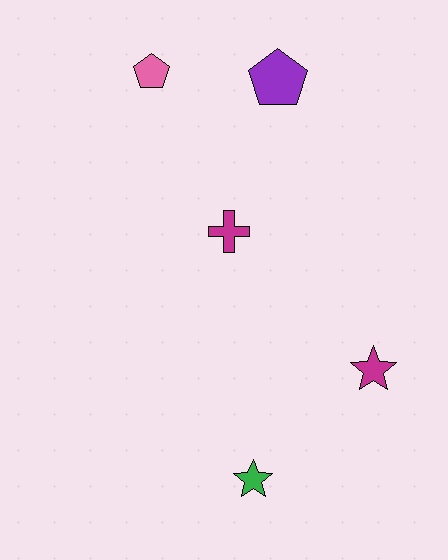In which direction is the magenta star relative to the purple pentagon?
The magenta star is below the purple pentagon.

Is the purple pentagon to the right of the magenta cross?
Yes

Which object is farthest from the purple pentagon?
The green star is farthest from the purple pentagon.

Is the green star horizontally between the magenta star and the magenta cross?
Yes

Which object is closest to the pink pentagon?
The purple pentagon is closest to the pink pentagon.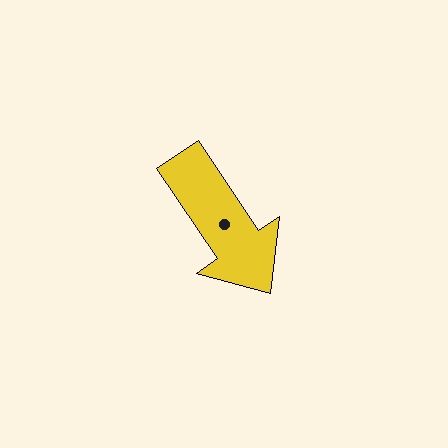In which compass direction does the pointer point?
Southeast.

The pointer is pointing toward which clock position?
Roughly 5 o'clock.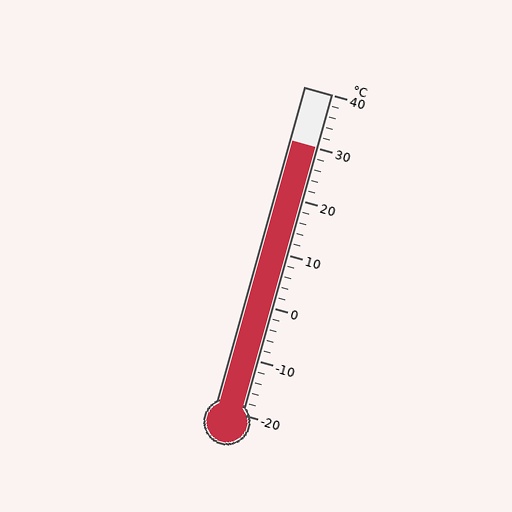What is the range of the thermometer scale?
The thermometer scale ranges from -20°C to 40°C.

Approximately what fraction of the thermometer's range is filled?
The thermometer is filled to approximately 85% of its range.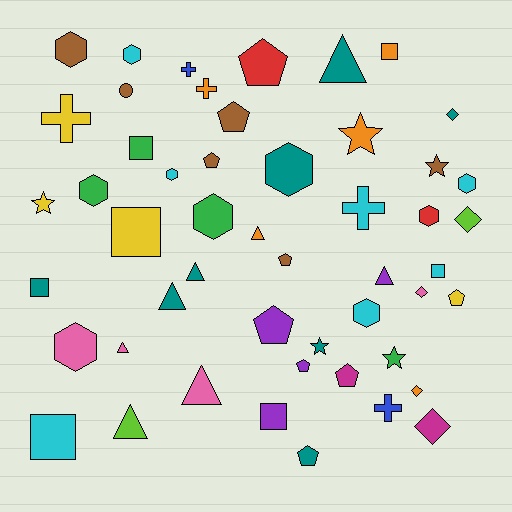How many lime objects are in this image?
There are 2 lime objects.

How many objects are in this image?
There are 50 objects.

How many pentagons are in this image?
There are 9 pentagons.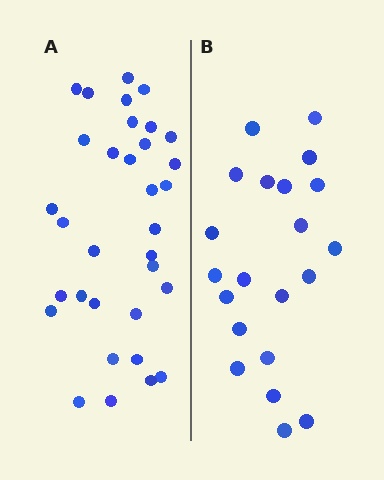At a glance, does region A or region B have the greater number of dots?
Region A (the left region) has more dots.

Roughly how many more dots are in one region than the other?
Region A has roughly 12 or so more dots than region B.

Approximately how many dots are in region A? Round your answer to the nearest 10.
About 30 dots. (The exact count is 33, which rounds to 30.)